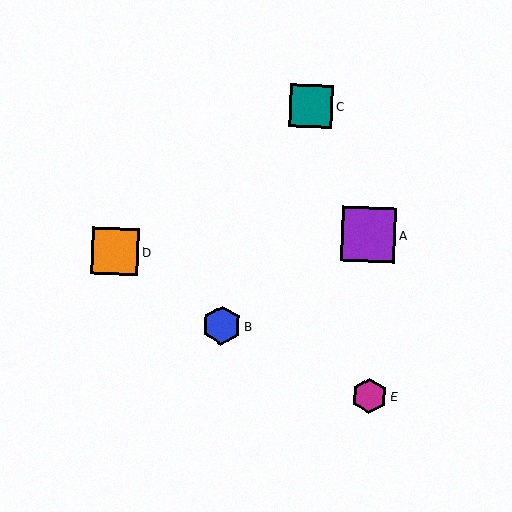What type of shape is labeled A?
Shape A is a purple square.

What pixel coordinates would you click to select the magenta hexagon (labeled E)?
Click at (369, 396) to select the magenta hexagon E.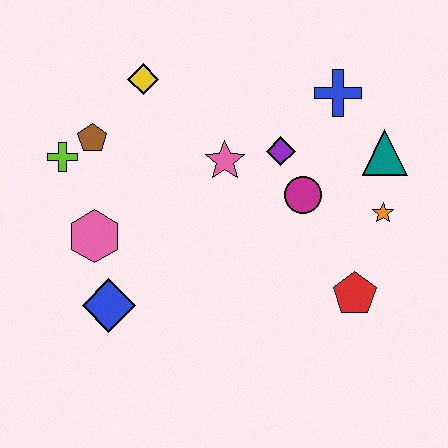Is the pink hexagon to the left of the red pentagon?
Yes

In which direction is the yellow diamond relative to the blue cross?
The yellow diamond is to the left of the blue cross.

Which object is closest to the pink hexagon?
The blue diamond is closest to the pink hexagon.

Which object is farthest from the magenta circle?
The lime cross is farthest from the magenta circle.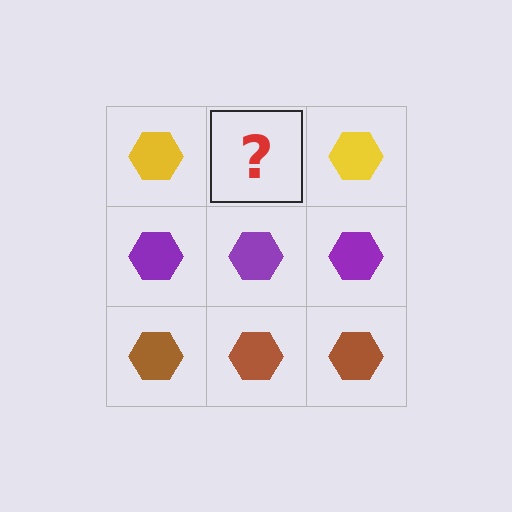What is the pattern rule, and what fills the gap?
The rule is that each row has a consistent color. The gap should be filled with a yellow hexagon.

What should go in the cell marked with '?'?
The missing cell should contain a yellow hexagon.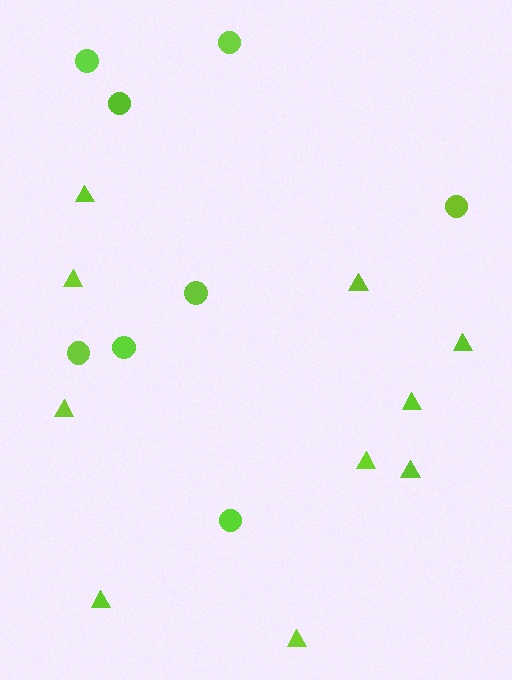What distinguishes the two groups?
There are 2 groups: one group of triangles (10) and one group of circles (8).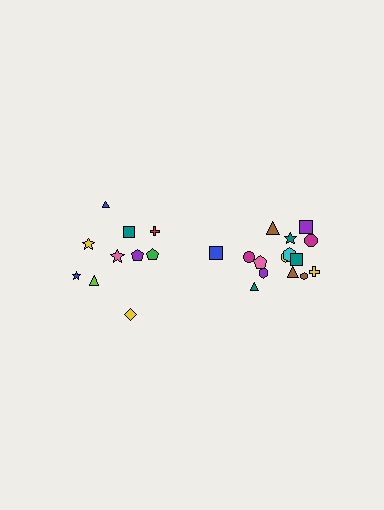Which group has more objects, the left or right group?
The right group.